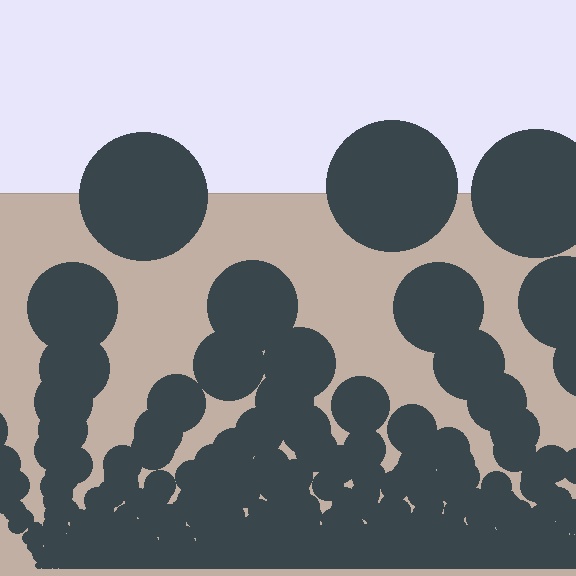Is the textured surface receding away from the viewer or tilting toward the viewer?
The surface appears to tilt toward the viewer. Texture elements get larger and sparser toward the top.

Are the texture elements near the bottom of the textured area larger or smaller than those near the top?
Smaller. The gradient is inverted — elements near the bottom are smaller and denser.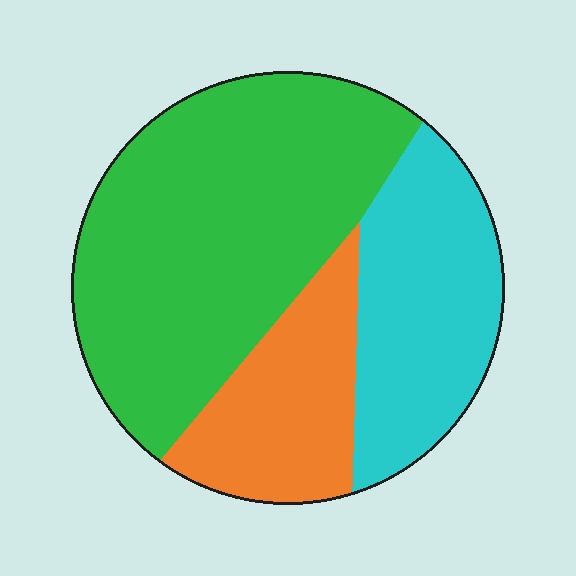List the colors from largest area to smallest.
From largest to smallest: green, cyan, orange.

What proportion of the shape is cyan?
Cyan covers about 25% of the shape.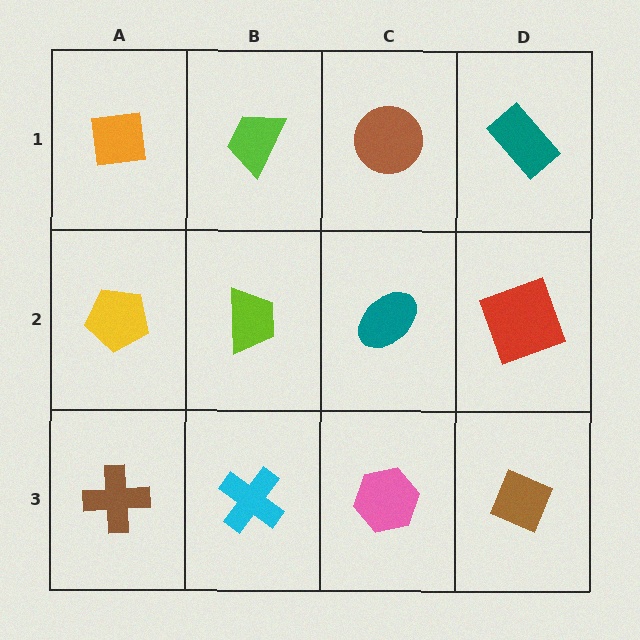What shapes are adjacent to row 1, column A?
A yellow pentagon (row 2, column A), a lime trapezoid (row 1, column B).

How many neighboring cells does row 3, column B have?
3.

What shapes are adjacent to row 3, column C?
A teal ellipse (row 2, column C), a cyan cross (row 3, column B), a brown diamond (row 3, column D).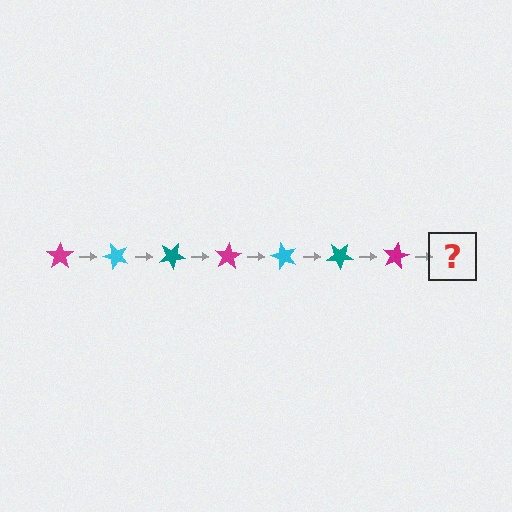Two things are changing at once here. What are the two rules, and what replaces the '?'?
The two rules are that it rotates 50 degrees each step and the color cycles through magenta, cyan, and teal. The '?' should be a cyan star, rotated 350 degrees from the start.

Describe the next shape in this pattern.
It should be a cyan star, rotated 350 degrees from the start.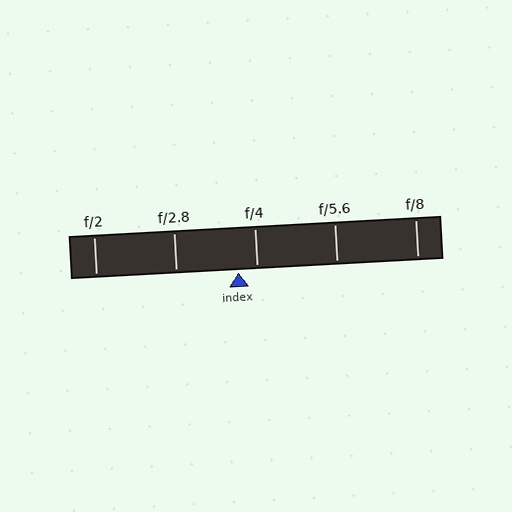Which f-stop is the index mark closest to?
The index mark is closest to f/4.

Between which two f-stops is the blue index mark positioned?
The index mark is between f/2.8 and f/4.